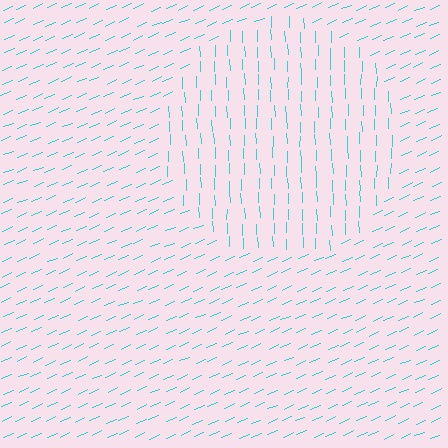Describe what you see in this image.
The image is filled with small cyan line segments. A circle region in the image has lines oriented differently from the surrounding lines, creating a visible texture boundary.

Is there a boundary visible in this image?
Yes, there is a texture boundary formed by a change in line orientation.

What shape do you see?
I see a circle.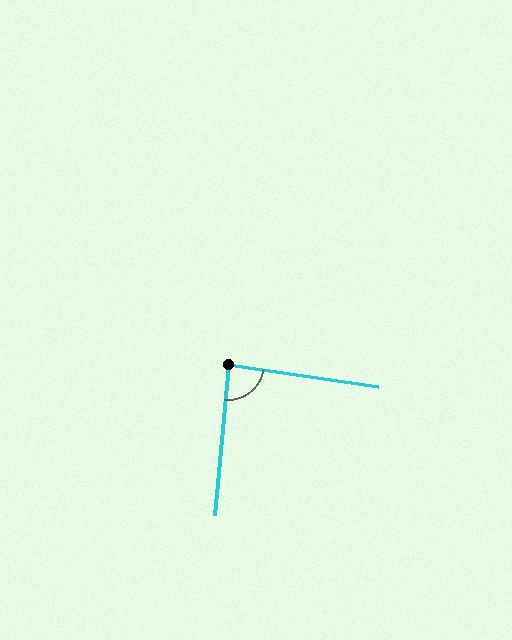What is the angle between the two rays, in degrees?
Approximately 87 degrees.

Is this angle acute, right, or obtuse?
It is approximately a right angle.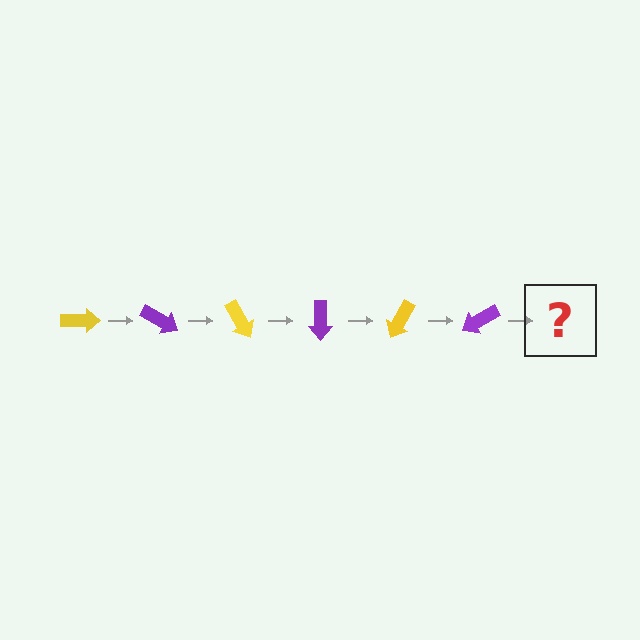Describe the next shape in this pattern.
It should be a yellow arrow, rotated 180 degrees from the start.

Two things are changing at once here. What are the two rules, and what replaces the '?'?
The two rules are that it rotates 30 degrees each step and the color cycles through yellow and purple. The '?' should be a yellow arrow, rotated 180 degrees from the start.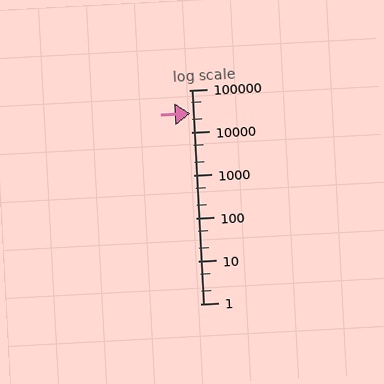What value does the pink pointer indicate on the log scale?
The pointer indicates approximately 29000.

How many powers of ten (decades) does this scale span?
The scale spans 5 decades, from 1 to 100000.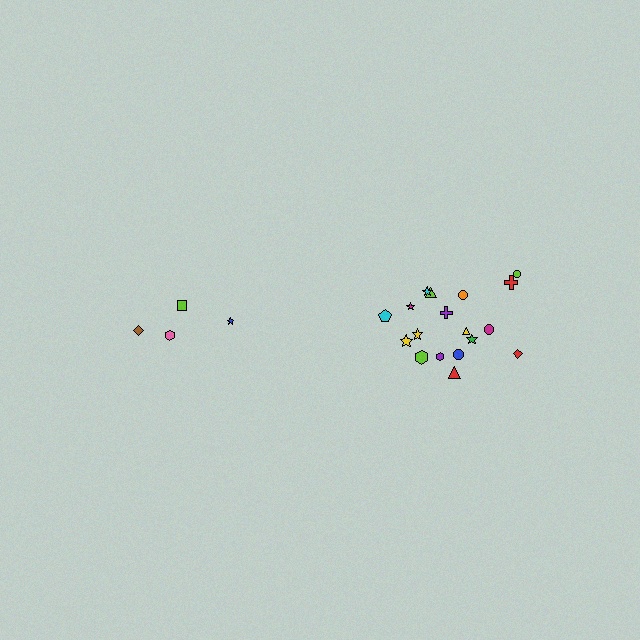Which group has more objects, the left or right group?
The right group.